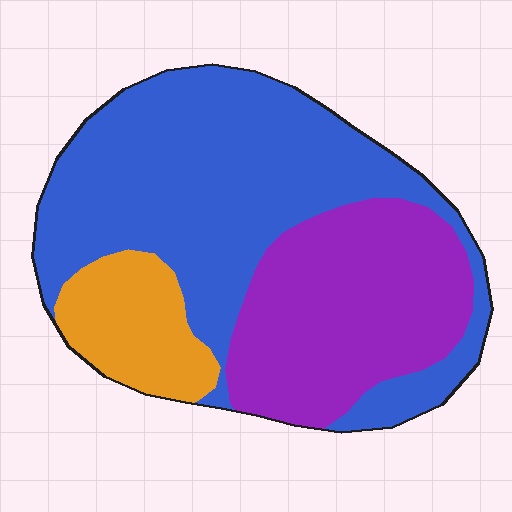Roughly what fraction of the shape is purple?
Purple covers roughly 35% of the shape.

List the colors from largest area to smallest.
From largest to smallest: blue, purple, orange.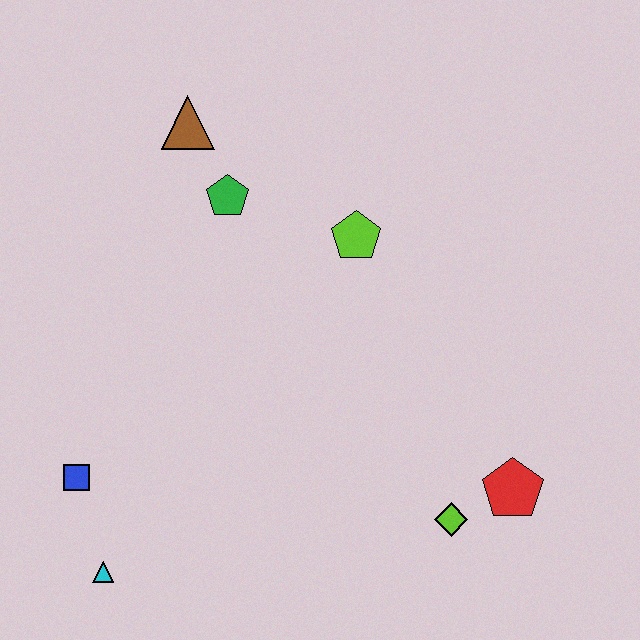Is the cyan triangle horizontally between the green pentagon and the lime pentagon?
No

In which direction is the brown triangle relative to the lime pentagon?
The brown triangle is to the left of the lime pentagon.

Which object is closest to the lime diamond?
The red pentagon is closest to the lime diamond.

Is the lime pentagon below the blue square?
No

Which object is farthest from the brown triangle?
The red pentagon is farthest from the brown triangle.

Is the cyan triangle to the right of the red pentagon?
No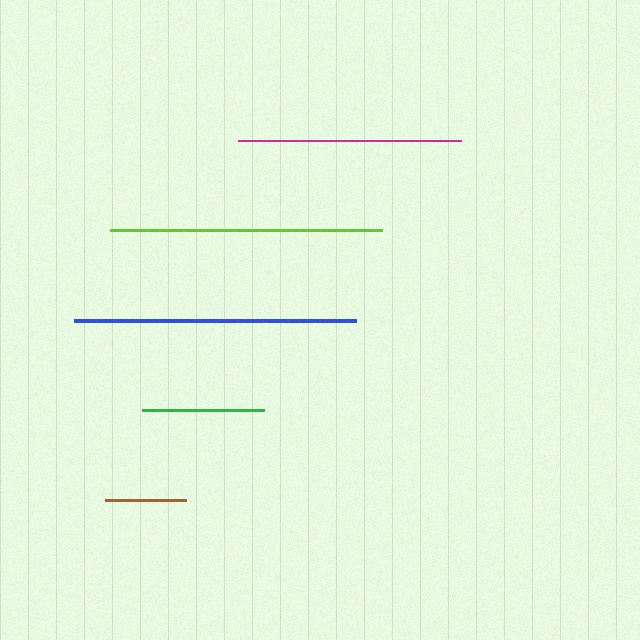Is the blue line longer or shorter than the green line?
The blue line is longer than the green line.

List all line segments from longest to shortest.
From longest to shortest: blue, lime, magenta, green, brown.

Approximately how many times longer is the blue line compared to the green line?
The blue line is approximately 2.3 times the length of the green line.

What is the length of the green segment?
The green segment is approximately 122 pixels long.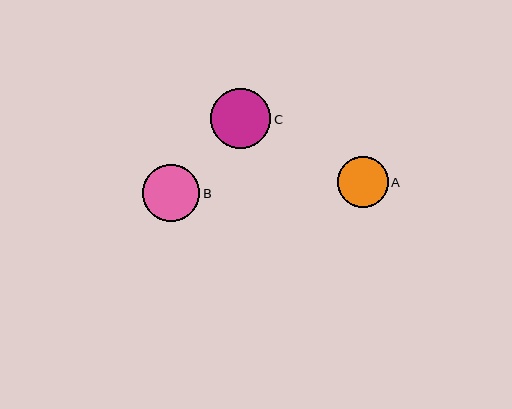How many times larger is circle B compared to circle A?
Circle B is approximately 1.1 times the size of circle A.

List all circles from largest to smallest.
From largest to smallest: C, B, A.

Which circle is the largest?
Circle C is the largest with a size of approximately 60 pixels.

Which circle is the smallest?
Circle A is the smallest with a size of approximately 51 pixels.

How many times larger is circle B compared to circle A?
Circle B is approximately 1.1 times the size of circle A.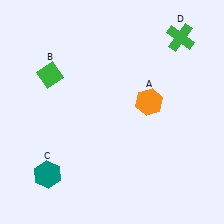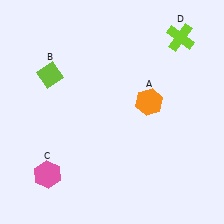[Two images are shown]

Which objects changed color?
B changed from green to lime. C changed from teal to pink. D changed from green to lime.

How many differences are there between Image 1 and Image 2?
There are 3 differences between the two images.